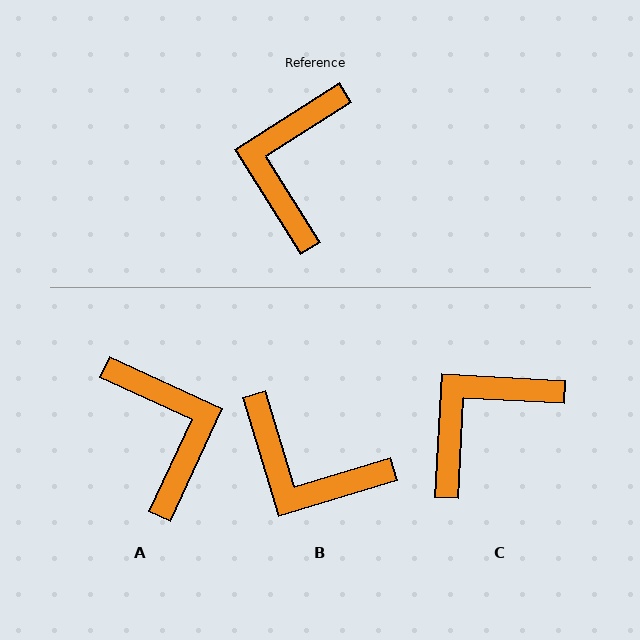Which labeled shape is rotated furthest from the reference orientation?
A, about 147 degrees away.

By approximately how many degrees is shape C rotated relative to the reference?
Approximately 36 degrees clockwise.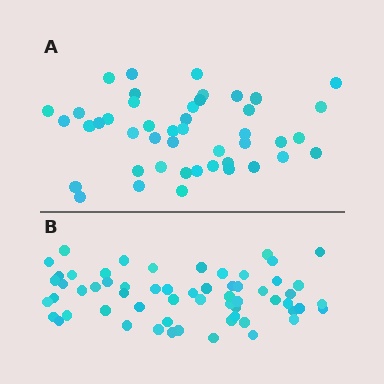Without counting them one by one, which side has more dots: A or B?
Region B (the bottom region) has more dots.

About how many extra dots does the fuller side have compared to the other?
Region B has approximately 15 more dots than region A.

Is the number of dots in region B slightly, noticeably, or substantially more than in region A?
Region B has noticeably more, but not dramatically so. The ratio is roughly 1.3 to 1.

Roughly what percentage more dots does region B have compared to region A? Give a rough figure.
About 35% more.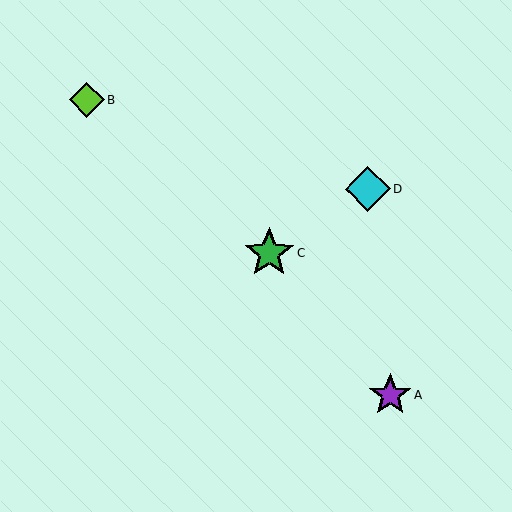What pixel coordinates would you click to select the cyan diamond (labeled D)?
Click at (367, 189) to select the cyan diamond D.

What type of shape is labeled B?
Shape B is a lime diamond.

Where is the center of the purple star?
The center of the purple star is at (390, 395).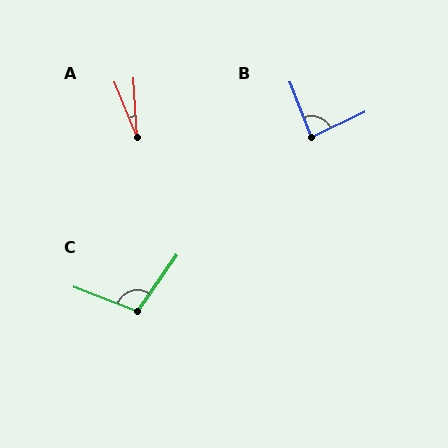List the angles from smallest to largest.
A (19°), B (86°), C (104°).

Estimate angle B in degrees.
Approximately 86 degrees.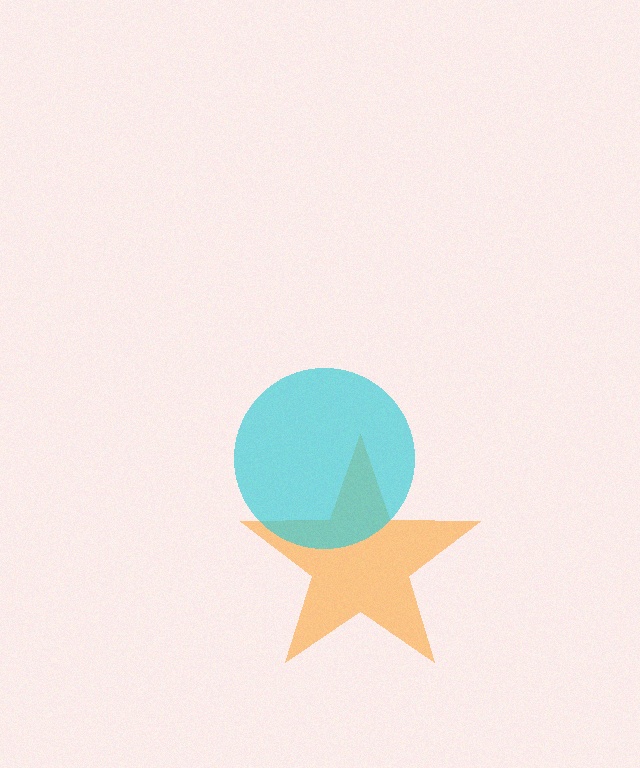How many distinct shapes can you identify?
There are 2 distinct shapes: an orange star, a cyan circle.